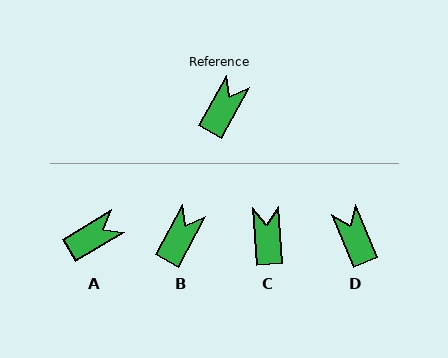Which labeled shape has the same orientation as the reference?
B.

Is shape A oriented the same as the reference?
No, it is off by about 31 degrees.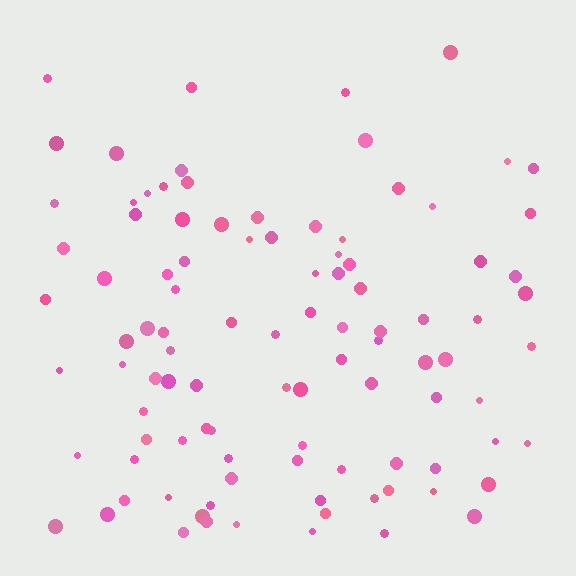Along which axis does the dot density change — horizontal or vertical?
Vertical.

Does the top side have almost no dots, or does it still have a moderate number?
Still a moderate number, just noticeably fewer than the bottom.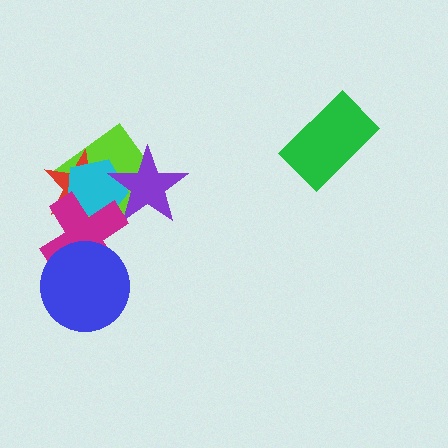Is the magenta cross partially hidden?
Yes, it is partially covered by another shape.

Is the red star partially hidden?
Yes, it is partially covered by another shape.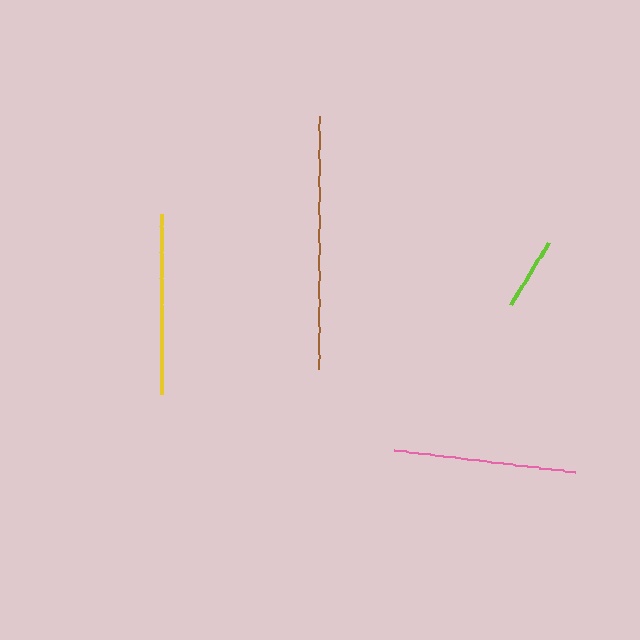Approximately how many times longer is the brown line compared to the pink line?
The brown line is approximately 1.4 times the length of the pink line.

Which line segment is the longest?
The brown line is the longest at approximately 253 pixels.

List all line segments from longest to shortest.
From longest to shortest: brown, pink, yellow, lime.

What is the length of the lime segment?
The lime segment is approximately 73 pixels long.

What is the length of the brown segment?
The brown segment is approximately 253 pixels long.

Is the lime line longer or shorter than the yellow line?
The yellow line is longer than the lime line.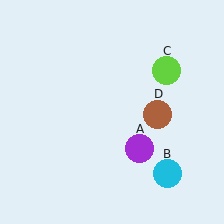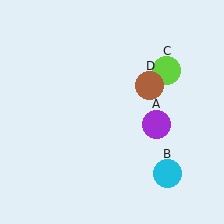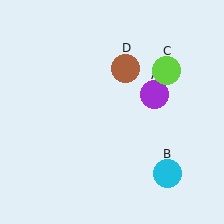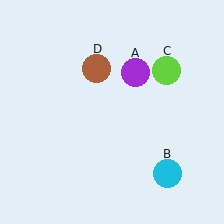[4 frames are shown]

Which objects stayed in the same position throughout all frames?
Cyan circle (object B) and lime circle (object C) remained stationary.